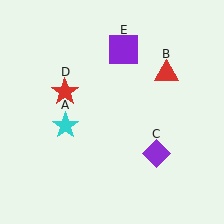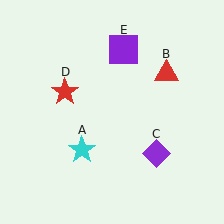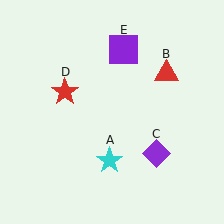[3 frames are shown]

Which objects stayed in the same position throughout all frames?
Red triangle (object B) and purple diamond (object C) and red star (object D) and purple square (object E) remained stationary.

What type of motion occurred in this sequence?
The cyan star (object A) rotated counterclockwise around the center of the scene.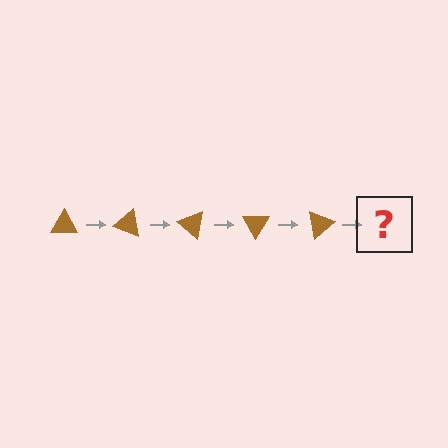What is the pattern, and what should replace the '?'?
The pattern is that the triangle rotates 20 degrees each step. The '?' should be a brown triangle rotated 100 degrees.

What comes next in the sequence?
The next element should be a brown triangle rotated 100 degrees.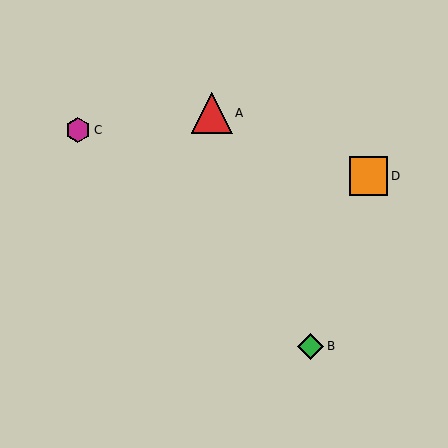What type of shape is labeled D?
Shape D is an orange square.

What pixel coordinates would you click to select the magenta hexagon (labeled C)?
Click at (78, 130) to select the magenta hexagon C.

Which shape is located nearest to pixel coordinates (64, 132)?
The magenta hexagon (labeled C) at (78, 130) is nearest to that location.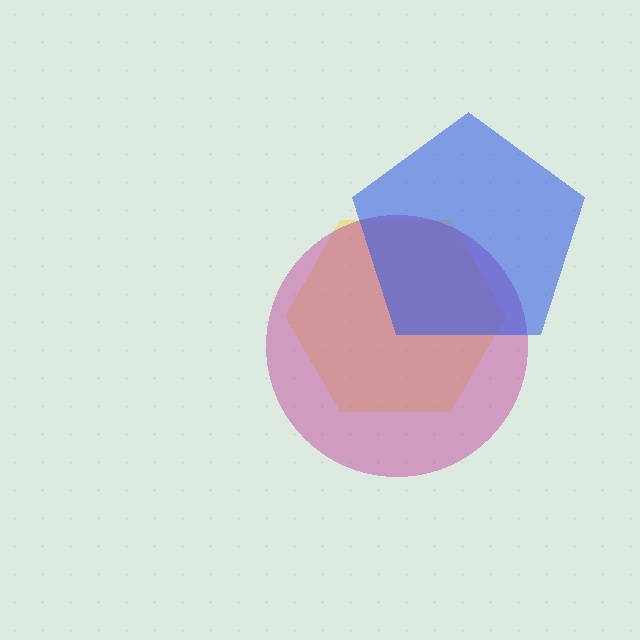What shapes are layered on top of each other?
The layered shapes are: a yellow hexagon, a magenta circle, a blue pentagon.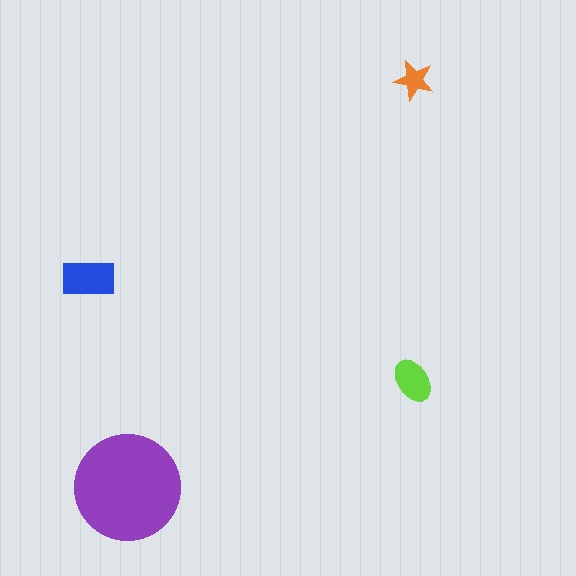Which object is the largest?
The purple circle.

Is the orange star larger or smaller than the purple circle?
Smaller.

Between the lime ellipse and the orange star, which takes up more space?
The lime ellipse.